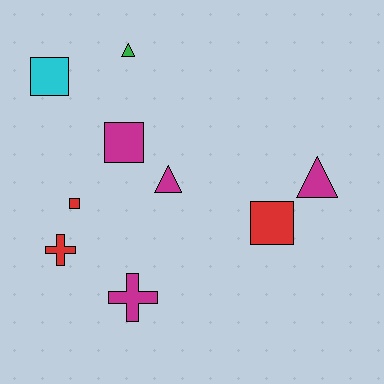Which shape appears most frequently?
Square, with 4 objects.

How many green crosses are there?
There are no green crosses.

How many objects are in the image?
There are 9 objects.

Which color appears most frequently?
Magenta, with 4 objects.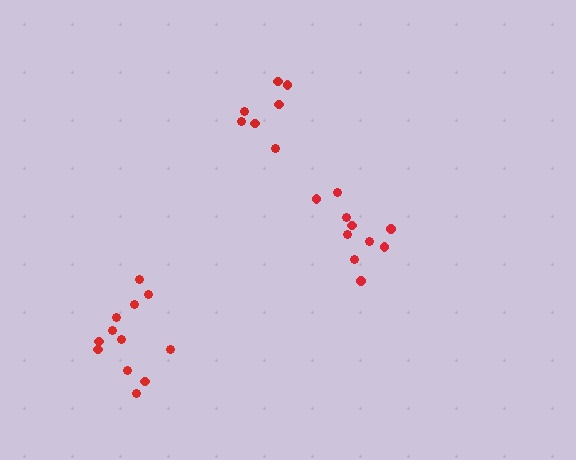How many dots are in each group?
Group 1: 10 dots, Group 2: 7 dots, Group 3: 12 dots (29 total).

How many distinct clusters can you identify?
There are 3 distinct clusters.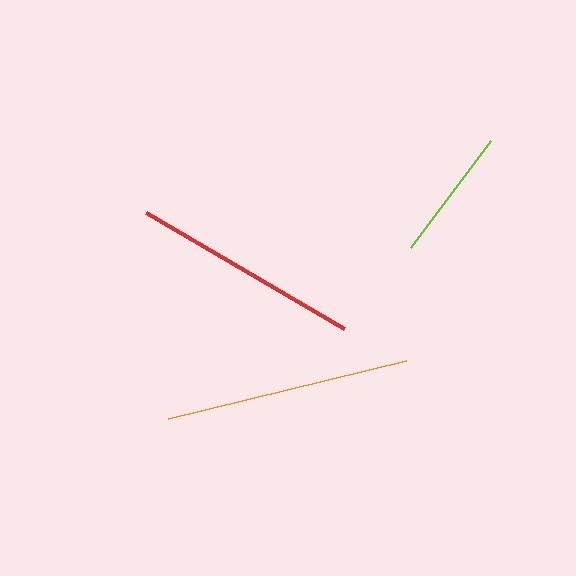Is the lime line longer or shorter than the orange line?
The orange line is longer than the lime line.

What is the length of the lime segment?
The lime segment is approximately 133 pixels long.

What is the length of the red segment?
The red segment is approximately 229 pixels long.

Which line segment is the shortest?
The lime line is the shortest at approximately 133 pixels.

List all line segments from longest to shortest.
From longest to shortest: orange, red, lime.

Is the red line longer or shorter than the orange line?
The orange line is longer than the red line.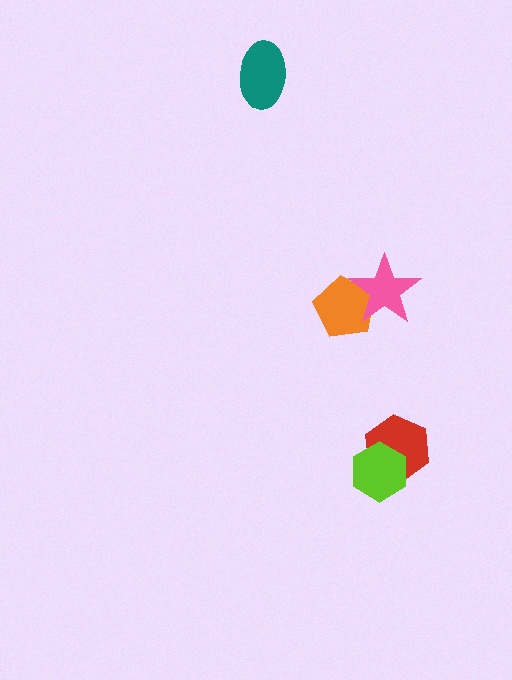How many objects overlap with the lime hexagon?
1 object overlaps with the lime hexagon.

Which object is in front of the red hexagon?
The lime hexagon is in front of the red hexagon.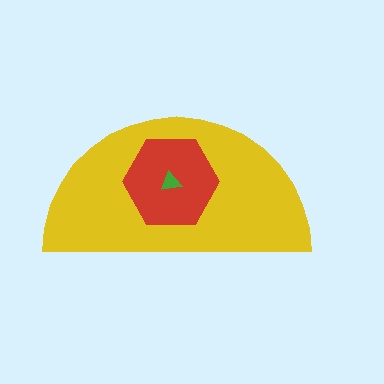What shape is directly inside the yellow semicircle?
The red hexagon.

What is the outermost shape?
The yellow semicircle.